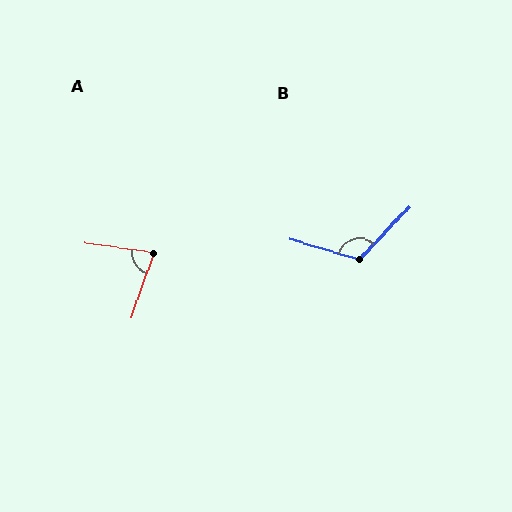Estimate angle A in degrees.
Approximately 79 degrees.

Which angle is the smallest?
A, at approximately 79 degrees.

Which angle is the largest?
B, at approximately 117 degrees.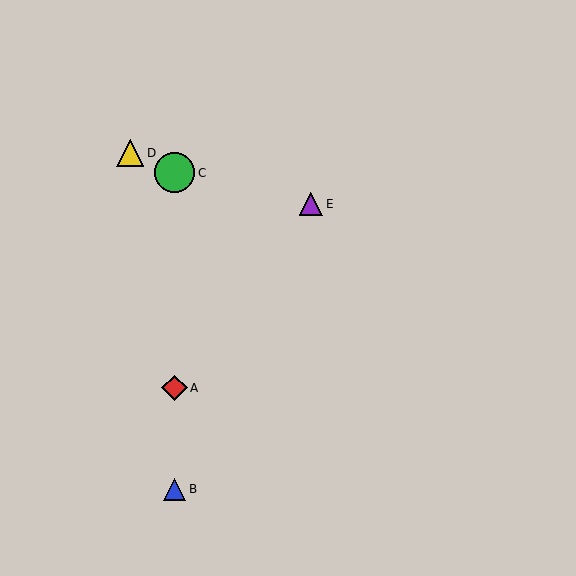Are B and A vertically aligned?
Yes, both are at x≈175.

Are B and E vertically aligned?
No, B is at x≈175 and E is at x≈311.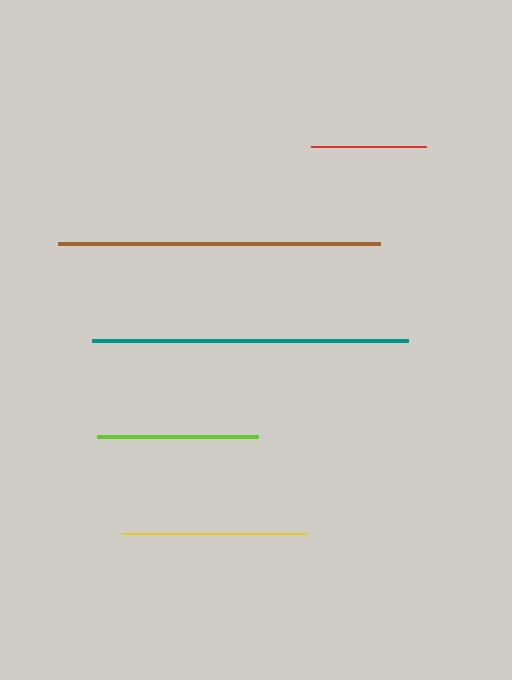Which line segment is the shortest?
The red line is the shortest at approximately 115 pixels.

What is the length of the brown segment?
The brown segment is approximately 322 pixels long.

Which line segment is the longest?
The brown line is the longest at approximately 322 pixels.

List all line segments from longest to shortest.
From longest to shortest: brown, teal, yellow, lime, red.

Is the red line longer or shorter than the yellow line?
The yellow line is longer than the red line.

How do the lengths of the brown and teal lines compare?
The brown and teal lines are approximately the same length.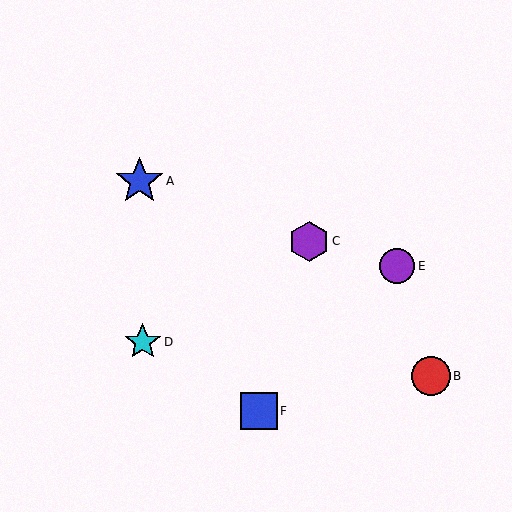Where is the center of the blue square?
The center of the blue square is at (258, 411).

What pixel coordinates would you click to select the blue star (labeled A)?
Click at (140, 181) to select the blue star A.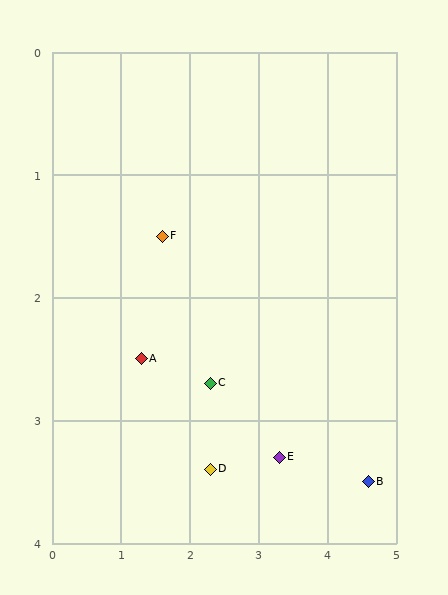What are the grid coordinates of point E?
Point E is at approximately (3.3, 3.3).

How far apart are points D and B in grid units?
Points D and B are about 2.3 grid units apart.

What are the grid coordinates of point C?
Point C is at approximately (2.3, 2.7).